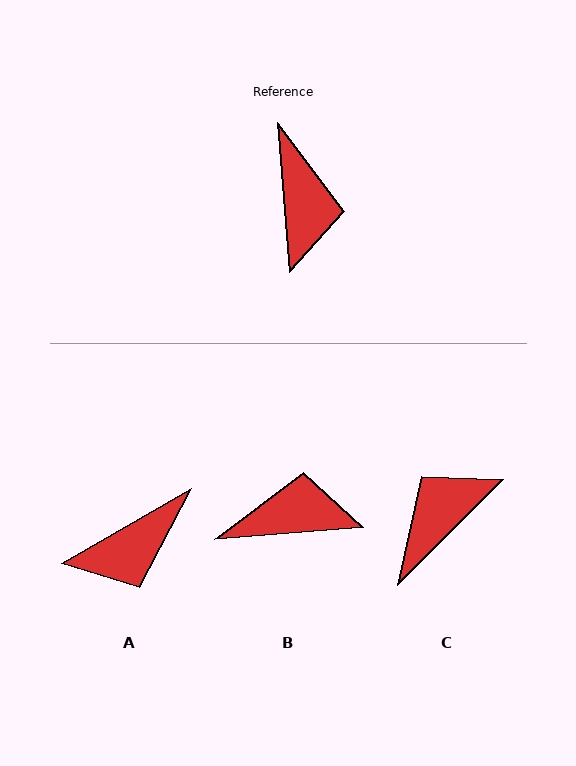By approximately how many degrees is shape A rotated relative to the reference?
Approximately 64 degrees clockwise.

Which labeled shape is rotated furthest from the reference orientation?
C, about 130 degrees away.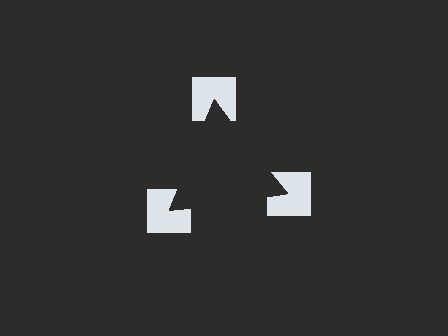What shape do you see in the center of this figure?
An illusory triangle — its edges are inferred from the aligned wedge cuts in the notched squares, not physically drawn.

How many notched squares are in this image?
There are 3 — one at each vertex of the illusory triangle.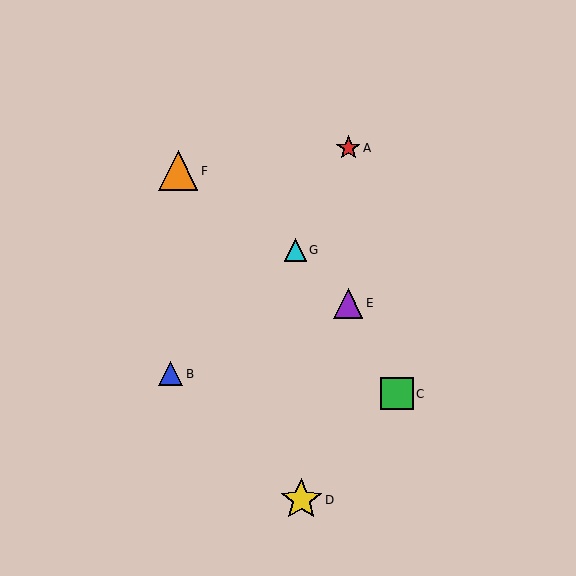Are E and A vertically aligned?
Yes, both are at x≈348.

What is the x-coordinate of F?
Object F is at x≈178.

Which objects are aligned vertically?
Objects A, E are aligned vertically.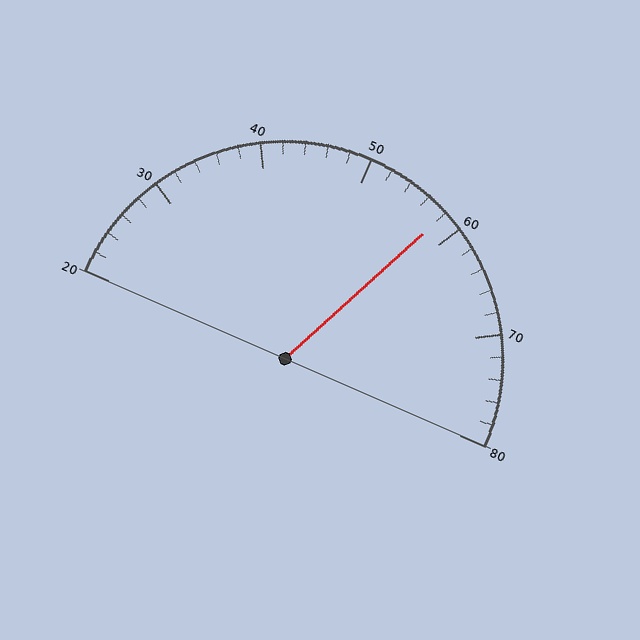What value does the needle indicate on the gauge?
The needle indicates approximately 58.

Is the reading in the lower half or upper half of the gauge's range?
The reading is in the upper half of the range (20 to 80).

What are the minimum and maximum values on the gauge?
The gauge ranges from 20 to 80.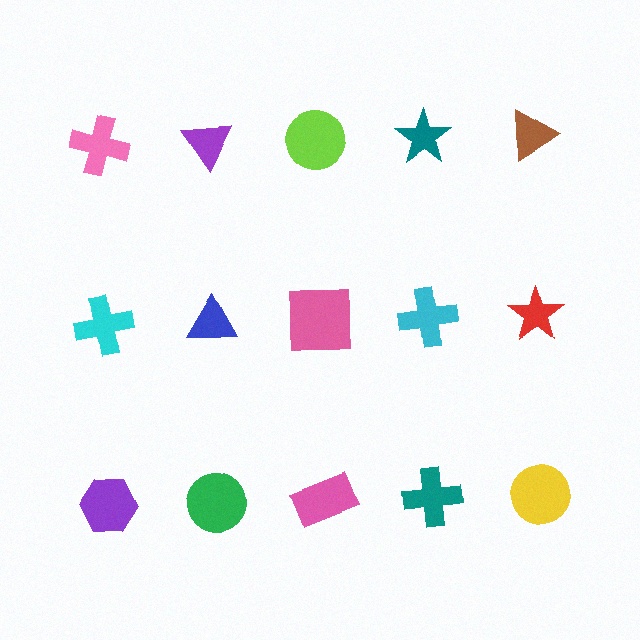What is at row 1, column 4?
A teal star.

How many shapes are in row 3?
5 shapes.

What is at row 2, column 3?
A pink square.